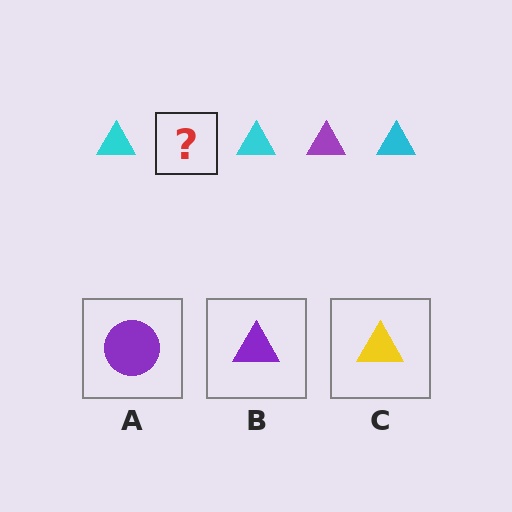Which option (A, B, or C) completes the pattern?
B.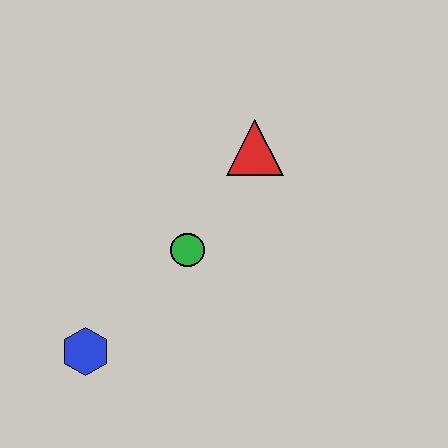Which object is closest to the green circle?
The red triangle is closest to the green circle.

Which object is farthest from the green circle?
The blue hexagon is farthest from the green circle.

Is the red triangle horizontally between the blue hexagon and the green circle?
No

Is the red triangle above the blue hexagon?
Yes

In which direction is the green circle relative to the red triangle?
The green circle is below the red triangle.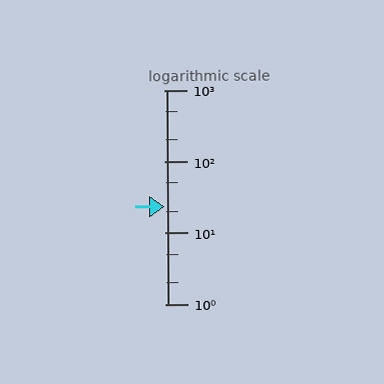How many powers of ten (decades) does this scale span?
The scale spans 3 decades, from 1 to 1000.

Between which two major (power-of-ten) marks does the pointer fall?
The pointer is between 10 and 100.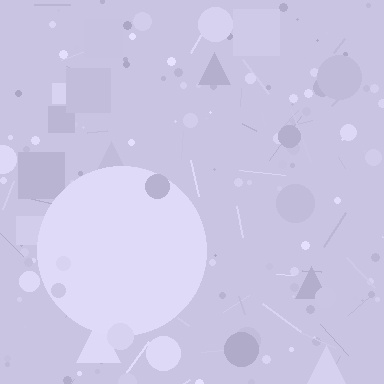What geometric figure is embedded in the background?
A circle is embedded in the background.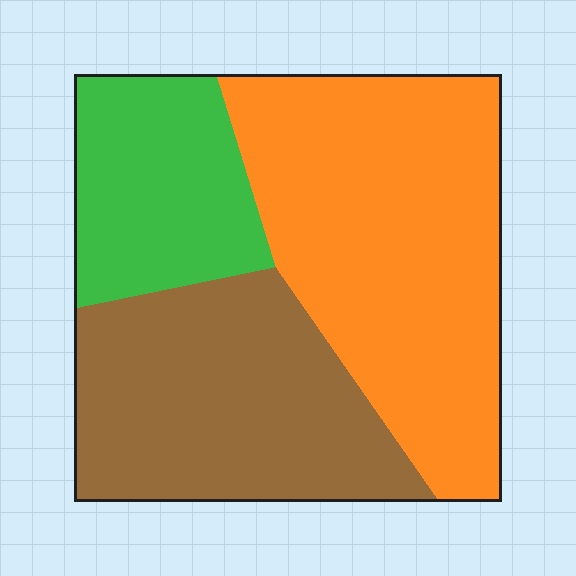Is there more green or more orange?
Orange.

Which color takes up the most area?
Orange, at roughly 45%.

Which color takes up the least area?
Green, at roughly 20%.